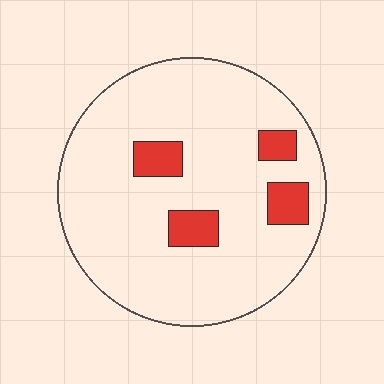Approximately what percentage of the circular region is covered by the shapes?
Approximately 10%.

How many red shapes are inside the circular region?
4.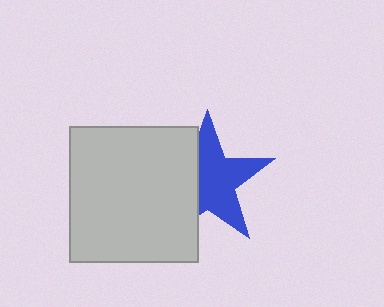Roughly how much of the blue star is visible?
About half of it is visible (roughly 62%).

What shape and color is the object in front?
The object in front is a light gray rectangle.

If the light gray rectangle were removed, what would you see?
You would see the complete blue star.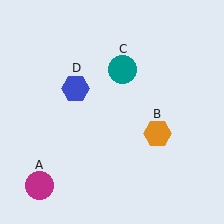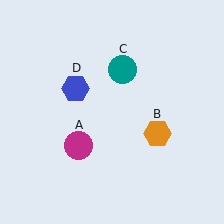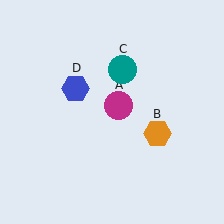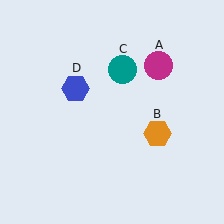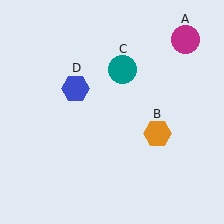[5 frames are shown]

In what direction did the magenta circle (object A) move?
The magenta circle (object A) moved up and to the right.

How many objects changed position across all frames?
1 object changed position: magenta circle (object A).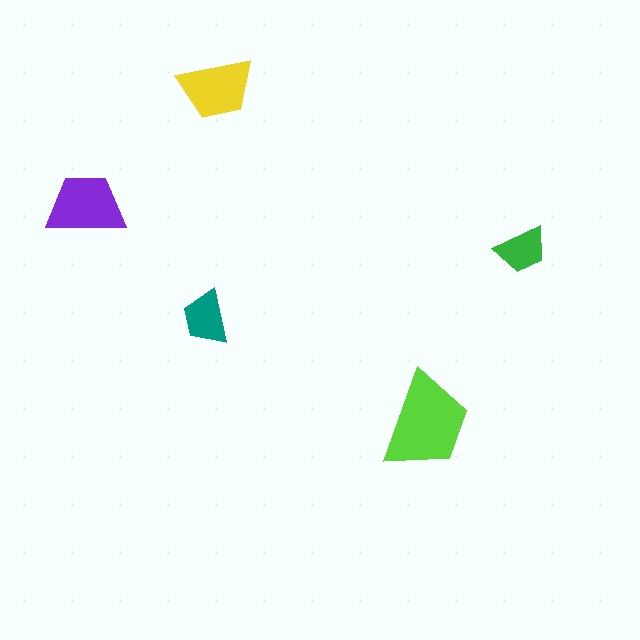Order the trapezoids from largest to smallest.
the lime one, the purple one, the yellow one, the teal one, the green one.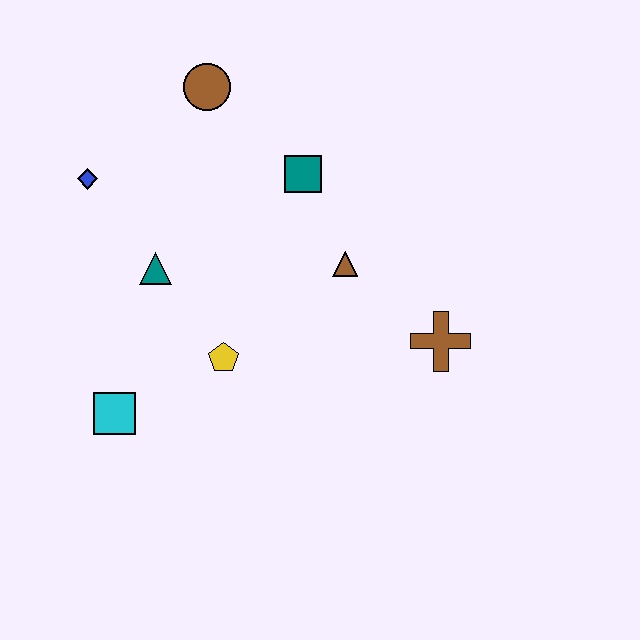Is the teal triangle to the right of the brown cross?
No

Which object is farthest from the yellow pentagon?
The brown circle is farthest from the yellow pentagon.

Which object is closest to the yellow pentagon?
The teal triangle is closest to the yellow pentagon.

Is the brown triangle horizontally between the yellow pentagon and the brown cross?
Yes